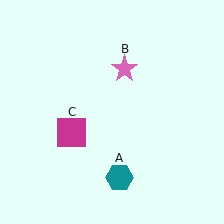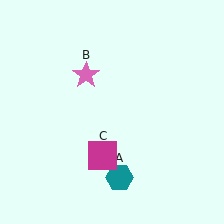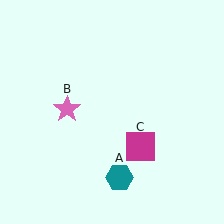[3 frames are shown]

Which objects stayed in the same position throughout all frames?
Teal hexagon (object A) remained stationary.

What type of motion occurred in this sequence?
The pink star (object B), magenta square (object C) rotated counterclockwise around the center of the scene.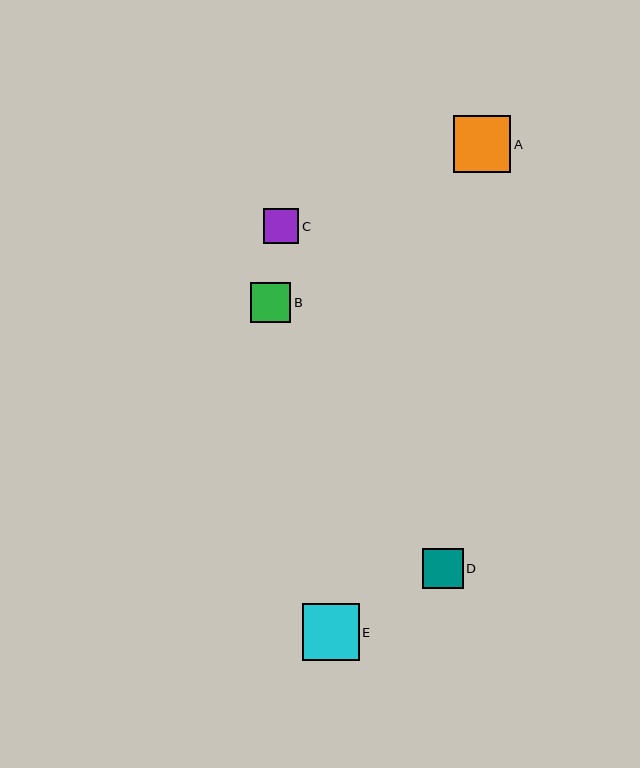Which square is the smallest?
Square C is the smallest with a size of approximately 35 pixels.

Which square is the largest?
Square A is the largest with a size of approximately 57 pixels.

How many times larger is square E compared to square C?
Square E is approximately 1.6 times the size of square C.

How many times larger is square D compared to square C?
Square D is approximately 1.2 times the size of square C.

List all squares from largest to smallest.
From largest to smallest: A, E, B, D, C.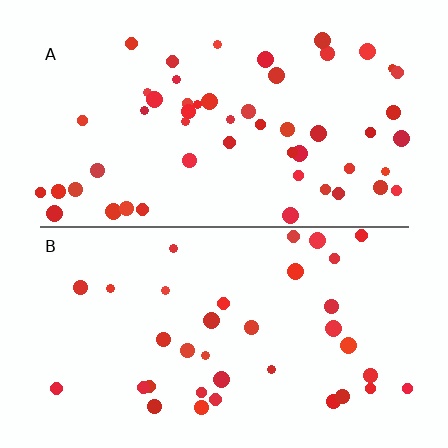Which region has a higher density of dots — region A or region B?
A (the top).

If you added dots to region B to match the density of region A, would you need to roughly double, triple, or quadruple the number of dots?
Approximately double.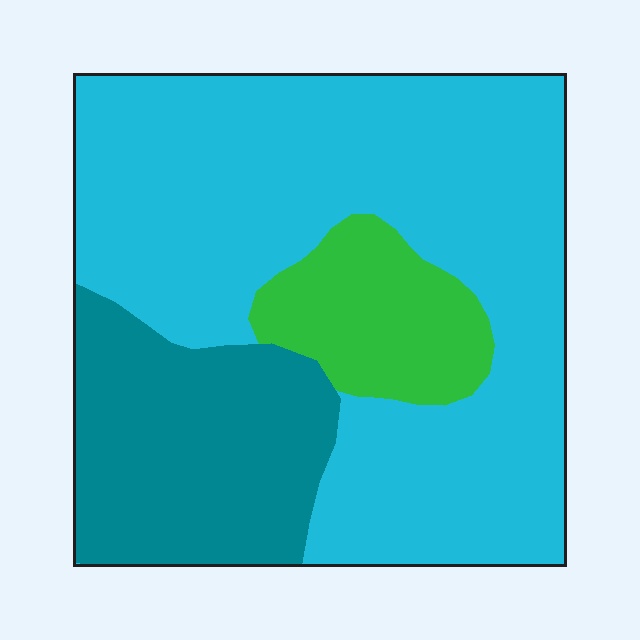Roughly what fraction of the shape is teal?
Teal takes up about one quarter (1/4) of the shape.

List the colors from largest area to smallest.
From largest to smallest: cyan, teal, green.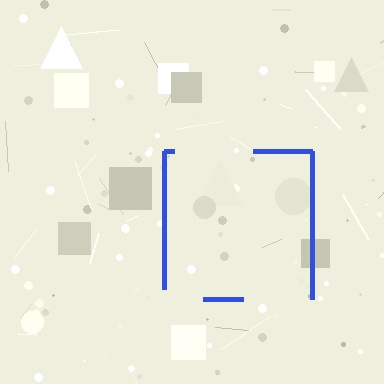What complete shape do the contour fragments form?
The contour fragments form a square.